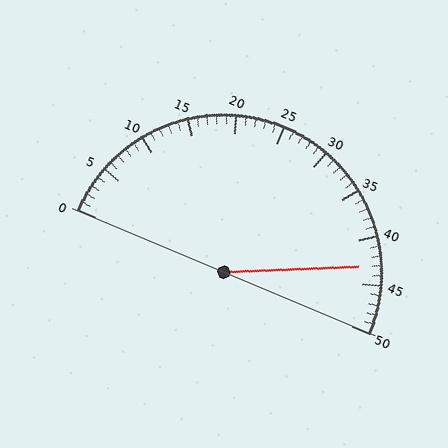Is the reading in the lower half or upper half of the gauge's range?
The reading is in the upper half of the range (0 to 50).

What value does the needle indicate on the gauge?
The needle indicates approximately 43.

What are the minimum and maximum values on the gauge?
The gauge ranges from 0 to 50.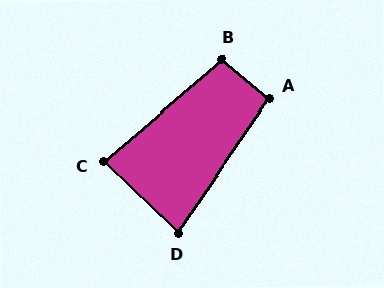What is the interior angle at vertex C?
Approximately 85 degrees (acute).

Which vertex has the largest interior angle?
B, at approximately 99 degrees.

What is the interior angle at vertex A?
Approximately 95 degrees (obtuse).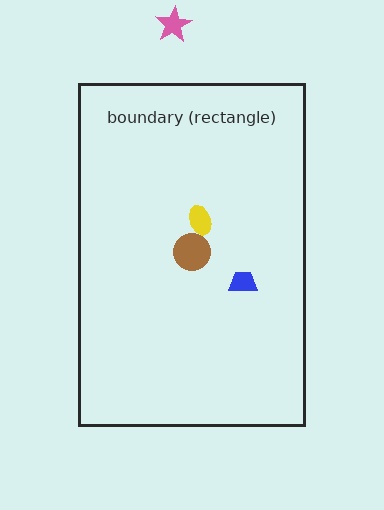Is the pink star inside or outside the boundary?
Outside.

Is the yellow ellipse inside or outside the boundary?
Inside.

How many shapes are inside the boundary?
3 inside, 1 outside.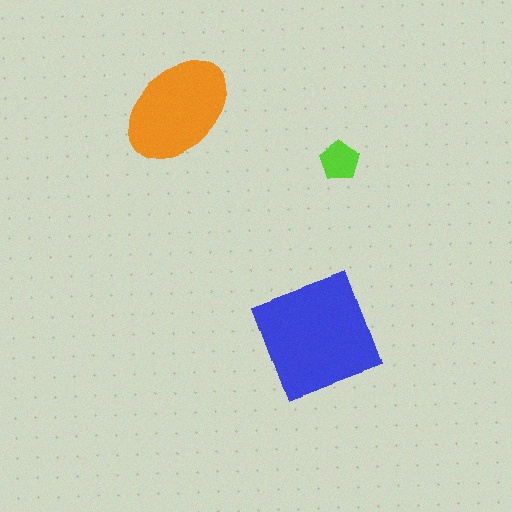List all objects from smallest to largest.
The lime pentagon, the orange ellipse, the blue square.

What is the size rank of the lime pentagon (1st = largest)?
3rd.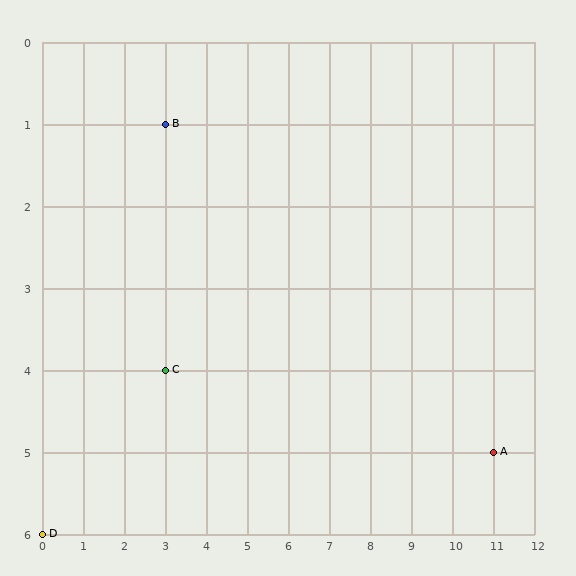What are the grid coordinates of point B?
Point B is at grid coordinates (3, 1).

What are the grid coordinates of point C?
Point C is at grid coordinates (3, 4).